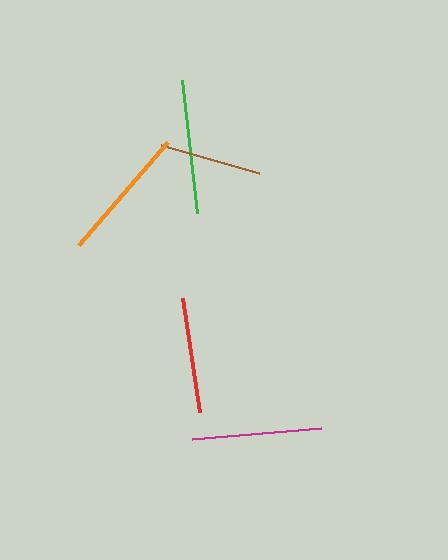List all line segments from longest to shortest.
From longest to shortest: orange, green, magenta, red, brown.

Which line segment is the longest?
The orange line is the longest at approximately 137 pixels.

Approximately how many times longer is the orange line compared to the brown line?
The orange line is approximately 1.3 times the length of the brown line.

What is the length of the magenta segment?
The magenta segment is approximately 130 pixels long.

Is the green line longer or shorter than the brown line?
The green line is longer than the brown line.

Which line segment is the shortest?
The brown line is the shortest at approximately 102 pixels.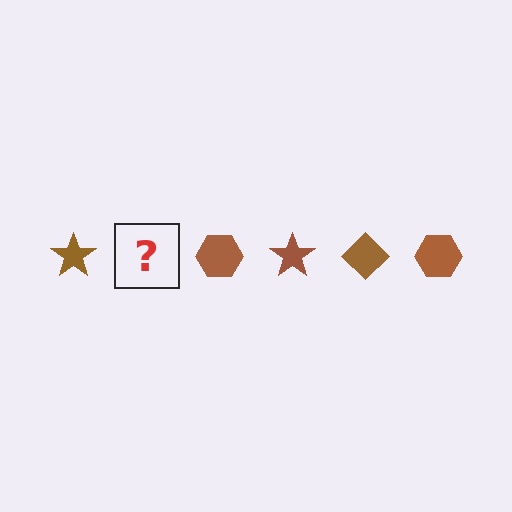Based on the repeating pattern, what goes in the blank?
The blank should be a brown diamond.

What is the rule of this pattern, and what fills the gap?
The rule is that the pattern cycles through star, diamond, hexagon shapes in brown. The gap should be filled with a brown diamond.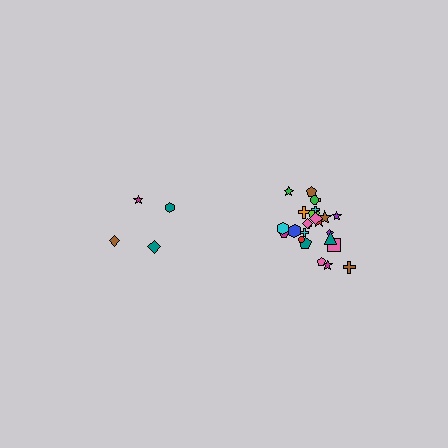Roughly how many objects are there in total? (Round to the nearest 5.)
Roughly 30 objects in total.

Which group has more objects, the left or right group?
The right group.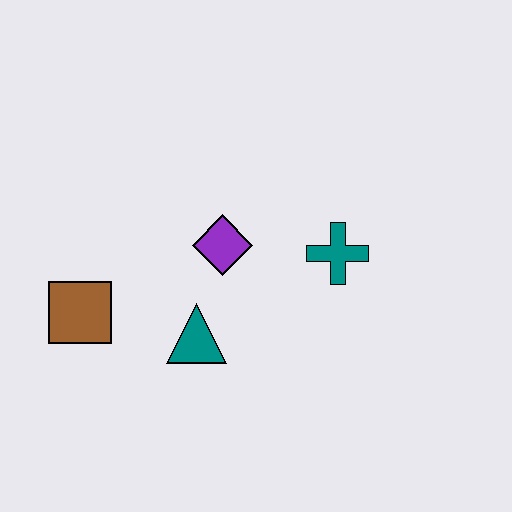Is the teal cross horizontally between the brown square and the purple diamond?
No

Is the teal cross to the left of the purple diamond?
No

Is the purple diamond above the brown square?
Yes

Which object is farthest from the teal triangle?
The teal cross is farthest from the teal triangle.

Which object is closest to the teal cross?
The purple diamond is closest to the teal cross.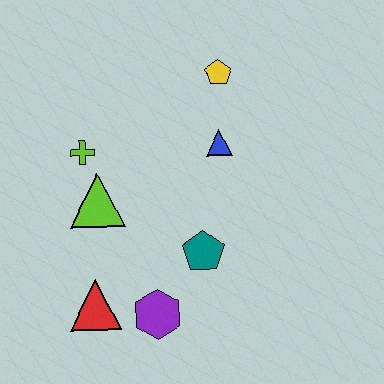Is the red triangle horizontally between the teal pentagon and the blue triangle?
No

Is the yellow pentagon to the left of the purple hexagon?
No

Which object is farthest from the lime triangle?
The yellow pentagon is farthest from the lime triangle.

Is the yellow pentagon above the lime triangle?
Yes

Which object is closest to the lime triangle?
The lime cross is closest to the lime triangle.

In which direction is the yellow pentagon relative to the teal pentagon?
The yellow pentagon is above the teal pentagon.